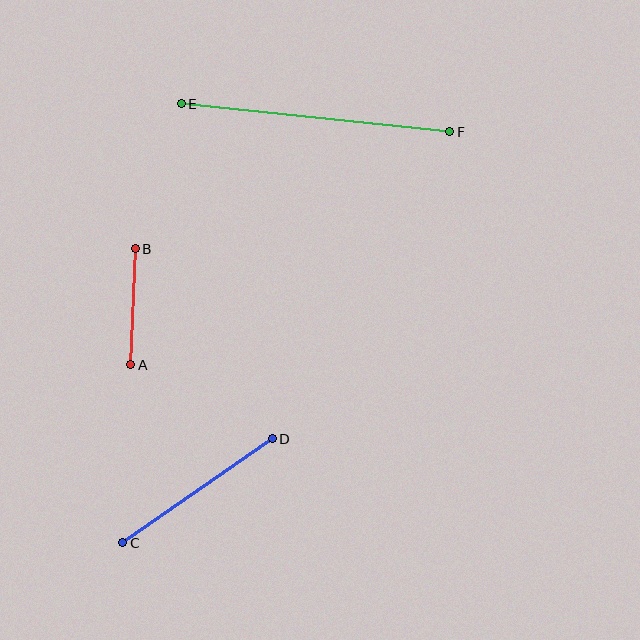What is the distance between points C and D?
The distance is approximately 182 pixels.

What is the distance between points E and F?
The distance is approximately 270 pixels.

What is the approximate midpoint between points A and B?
The midpoint is at approximately (133, 307) pixels.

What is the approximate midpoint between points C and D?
The midpoint is at approximately (198, 491) pixels.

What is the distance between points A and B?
The distance is approximately 116 pixels.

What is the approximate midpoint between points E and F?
The midpoint is at approximately (315, 118) pixels.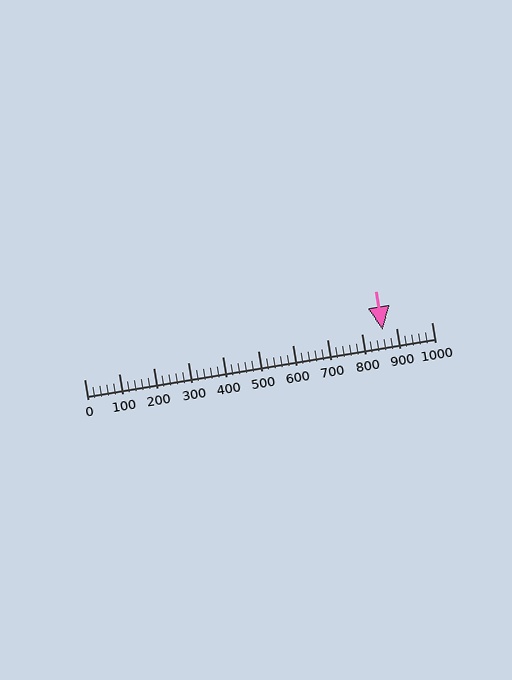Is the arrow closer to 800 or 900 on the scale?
The arrow is closer to 900.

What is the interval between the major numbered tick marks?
The major tick marks are spaced 100 units apart.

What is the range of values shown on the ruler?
The ruler shows values from 0 to 1000.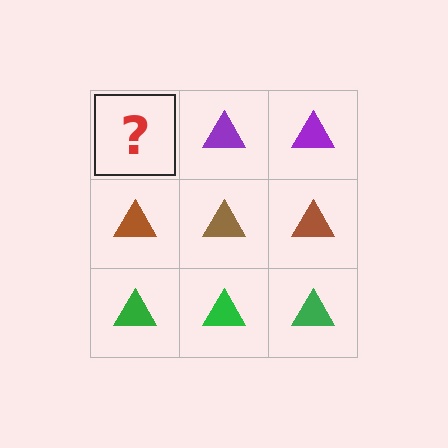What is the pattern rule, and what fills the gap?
The rule is that each row has a consistent color. The gap should be filled with a purple triangle.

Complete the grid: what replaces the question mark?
The question mark should be replaced with a purple triangle.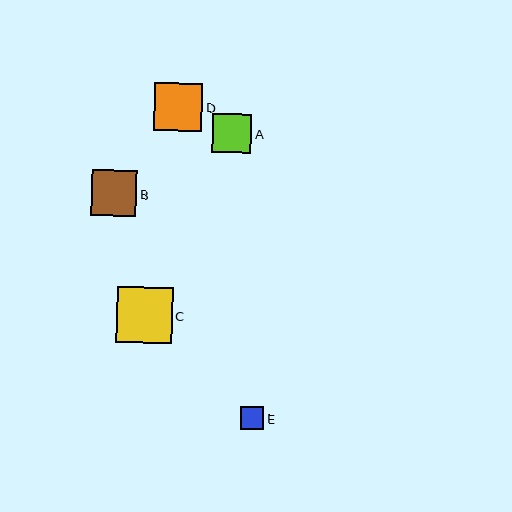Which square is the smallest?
Square E is the smallest with a size of approximately 23 pixels.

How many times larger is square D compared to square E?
Square D is approximately 2.1 times the size of square E.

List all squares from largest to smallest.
From largest to smallest: C, D, B, A, E.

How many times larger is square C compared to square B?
Square C is approximately 1.2 times the size of square B.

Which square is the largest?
Square C is the largest with a size of approximately 56 pixels.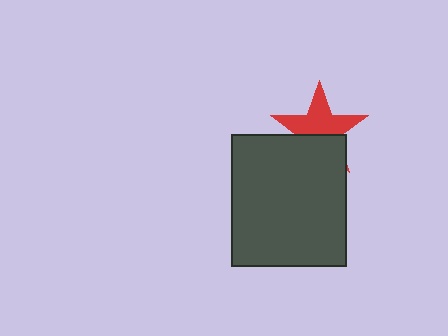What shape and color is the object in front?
The object in front is a dark gray rectangle.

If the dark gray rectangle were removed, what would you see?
You would see the complete red star.